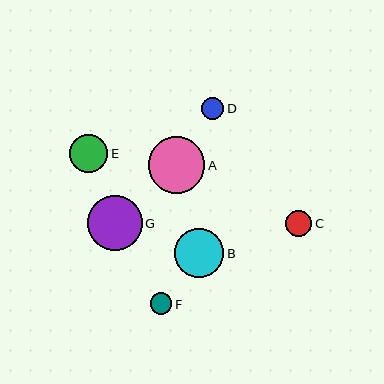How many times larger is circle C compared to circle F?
Circle C is approximately 1.2 times the size of circle F.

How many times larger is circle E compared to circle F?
Circle E is approximately 1.7 times the size of circle F.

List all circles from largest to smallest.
From largest to smallest: A, G, B, E, C, D, F.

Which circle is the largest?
Circle A is the largest with a size of approximately 56 pixels.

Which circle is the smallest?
Circle F is the smallest with a size of approximately 22 pixels.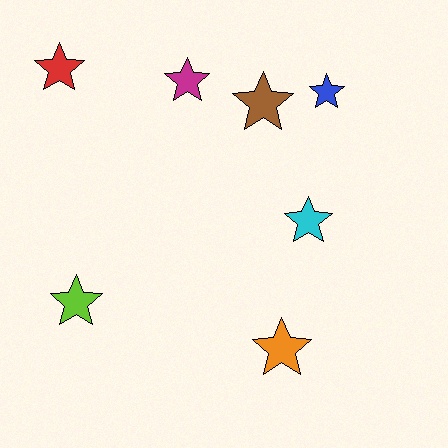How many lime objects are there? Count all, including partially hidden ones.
There is 1 lime object.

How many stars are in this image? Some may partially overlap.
There are 7 stars.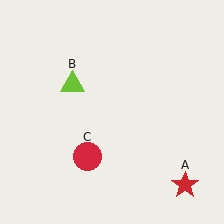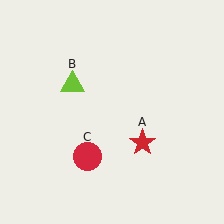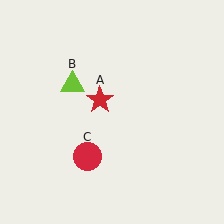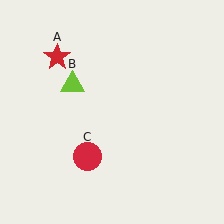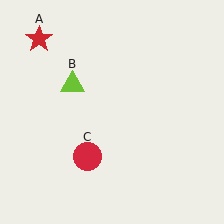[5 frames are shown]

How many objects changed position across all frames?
1 object changed position: red star (object A).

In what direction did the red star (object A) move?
The red star (object A) moved up and to the left.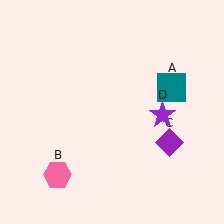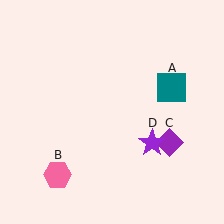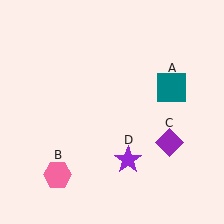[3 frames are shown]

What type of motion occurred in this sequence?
The purple star (object D) rotated clockwise around the center of the scene.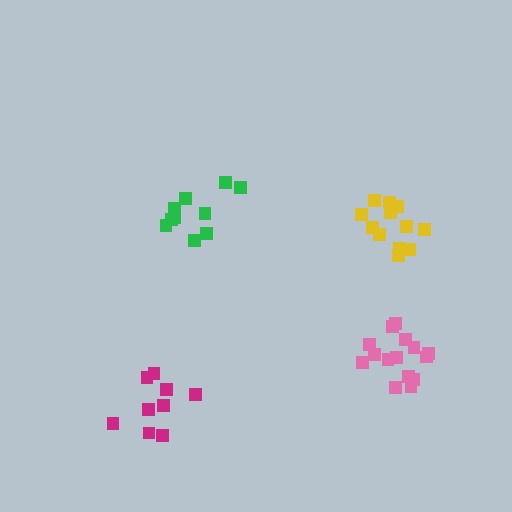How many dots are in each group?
Group 1: 12 dots, Group 2: 10 dots, Group 3: 15 dots, Group 4: 9 dots (46 total).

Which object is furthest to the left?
The magenta cluster is leftmost.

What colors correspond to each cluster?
The clusters are colored: yellow, green, pink, magenta.